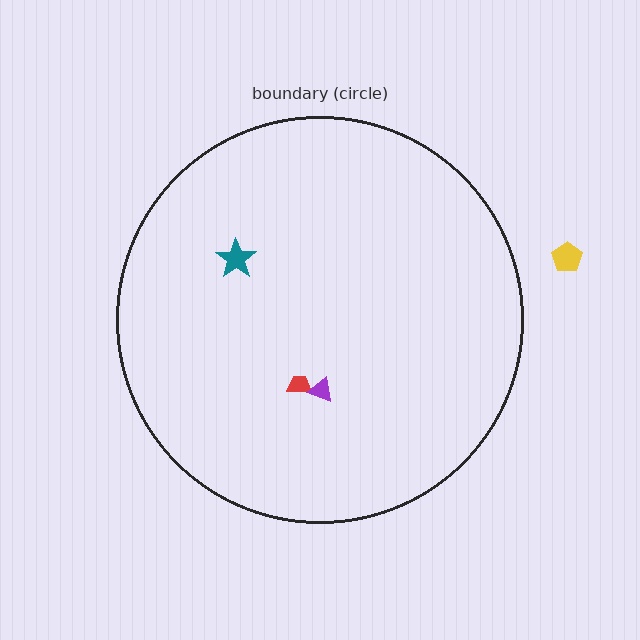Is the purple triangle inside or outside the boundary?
Inside.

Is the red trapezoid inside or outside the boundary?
Inside.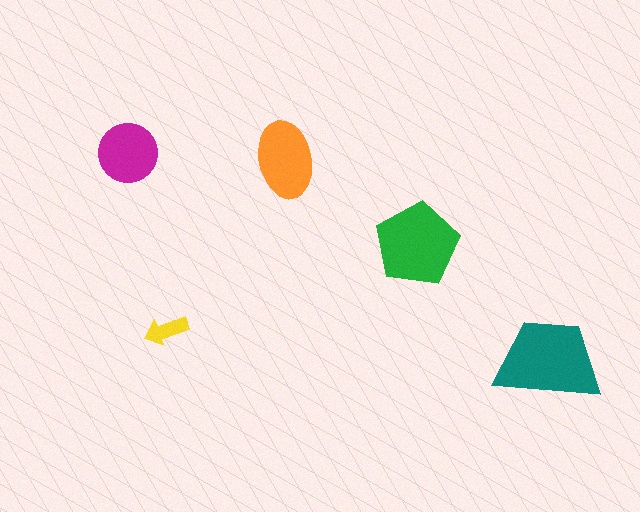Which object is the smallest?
The yellow arrow.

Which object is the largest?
The teal trapezoid.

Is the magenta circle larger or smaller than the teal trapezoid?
Smaller.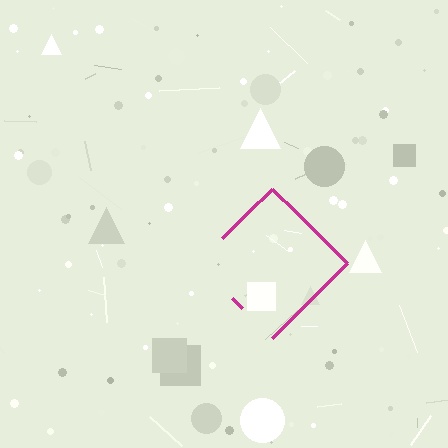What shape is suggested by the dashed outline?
The dashed outline suggests a diamond.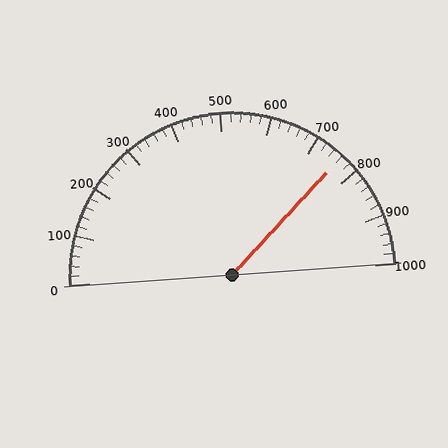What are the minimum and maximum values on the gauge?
The gauge ranges from 0 to 1000.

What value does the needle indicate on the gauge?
The needle indicates approximately 760.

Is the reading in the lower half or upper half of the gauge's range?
The reading is in the upper half of the range (0 to 1000).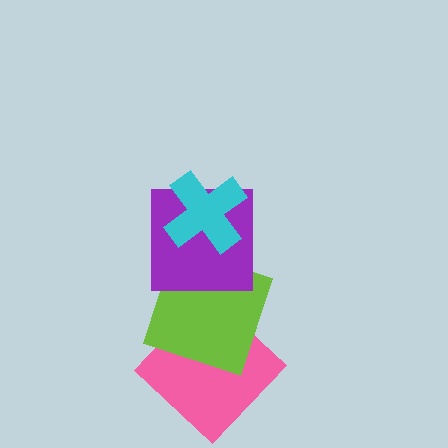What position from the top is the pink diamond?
The pink diamond is 4th from the top.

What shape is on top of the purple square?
The cyan cross is on top of the purple square.